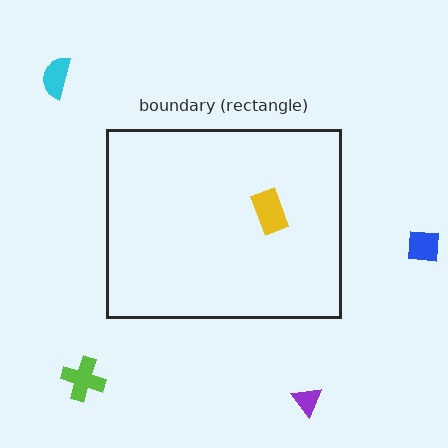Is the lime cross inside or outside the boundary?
Outside.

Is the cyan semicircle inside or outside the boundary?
Outside.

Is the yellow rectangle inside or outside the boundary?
Inside.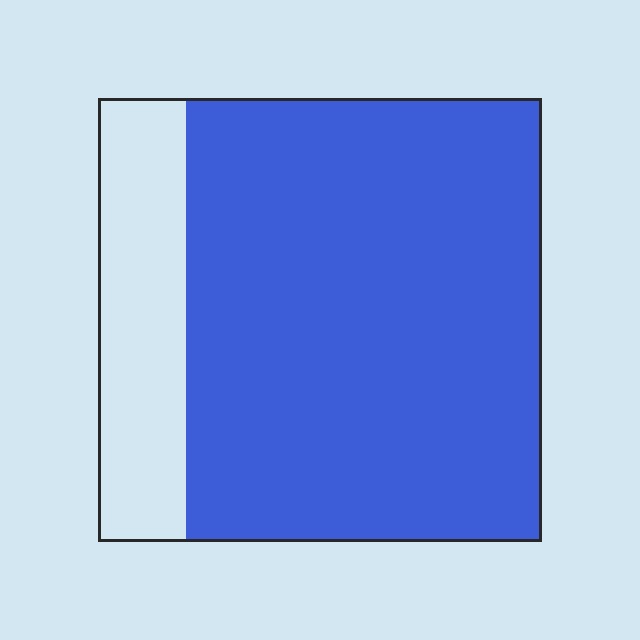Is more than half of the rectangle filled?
Yes.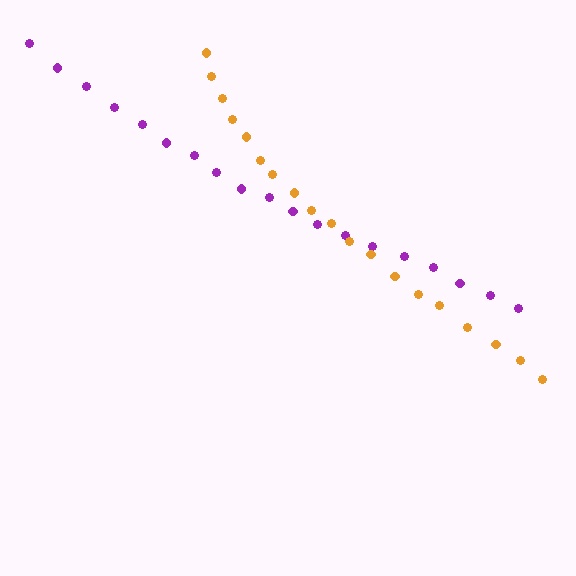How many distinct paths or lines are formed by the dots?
There are 2 distinct paths.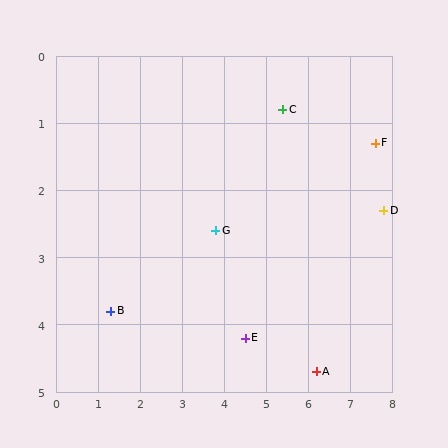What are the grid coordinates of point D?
Point D is at approximately (7.8, 2.3).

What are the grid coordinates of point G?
Point G is at approximately (3.8, 2.6).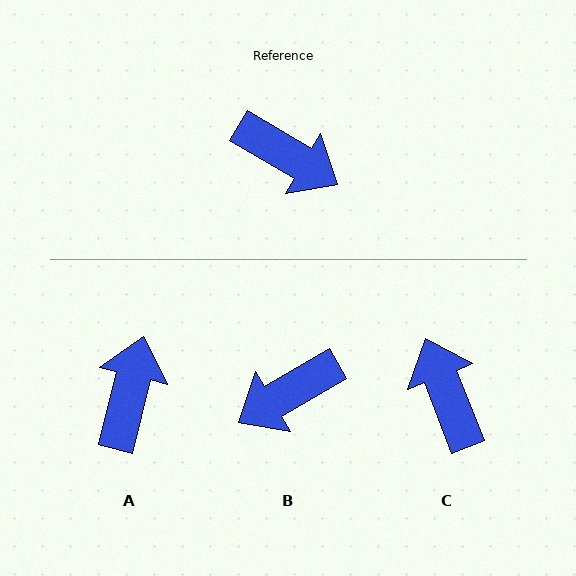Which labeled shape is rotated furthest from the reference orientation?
C, about 142 degrees away.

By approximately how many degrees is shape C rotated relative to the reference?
Approximately 142 degrees counter-clockwise.